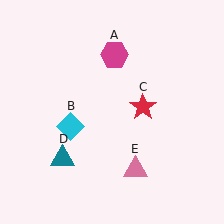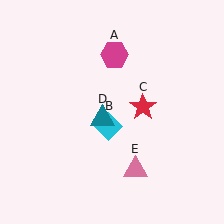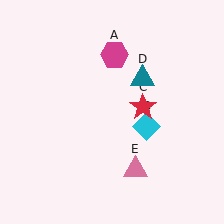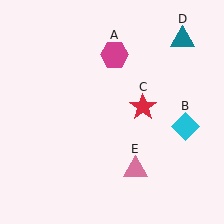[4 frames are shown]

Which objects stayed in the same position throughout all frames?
Magenta hexagon (object A) and red star (object C) and pink triangle (object E) remained stationary.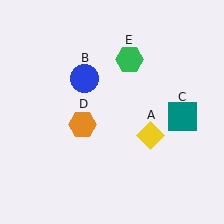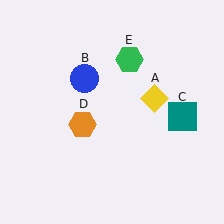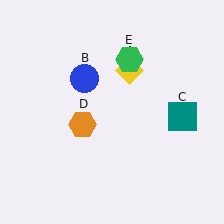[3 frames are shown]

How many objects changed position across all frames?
1 object changed position: yellow diamond (object A).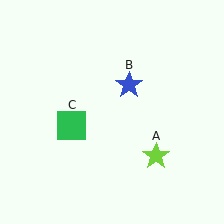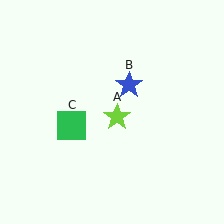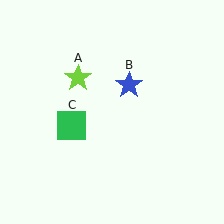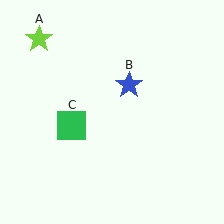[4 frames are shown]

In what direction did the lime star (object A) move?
The lime star (object A) moved up and to the left.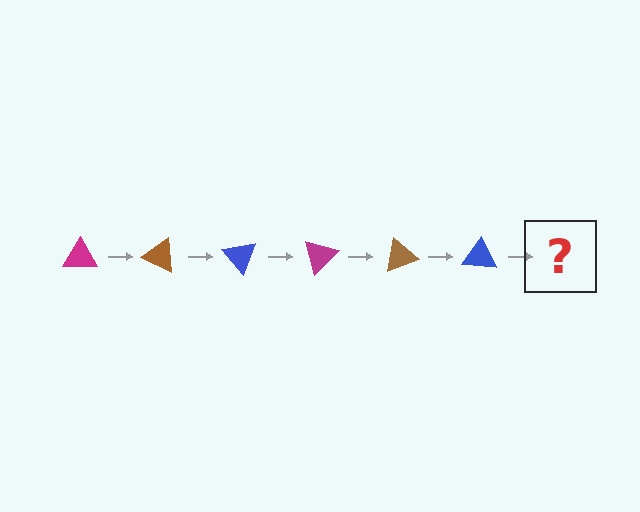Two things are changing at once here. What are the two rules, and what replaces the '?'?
The two rules are that it rotates 25 degrees each step and the color cycles through magenta, brown, and blue. The '?' should be a magenta triangle, rotated 150 degrees from the start.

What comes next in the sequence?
The next element should be a magenta triangle, rotated 150 degrees from the start.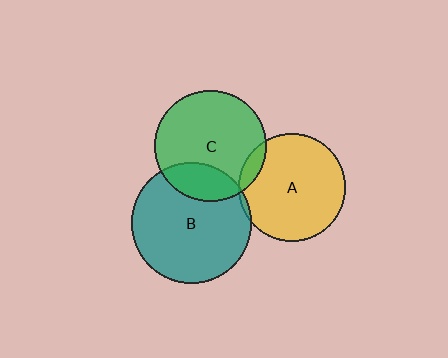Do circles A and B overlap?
Yes.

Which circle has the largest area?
Circle B (teal).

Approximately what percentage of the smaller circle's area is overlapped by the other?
Approximately 5%.